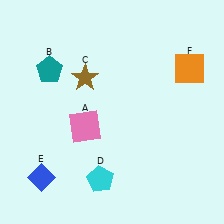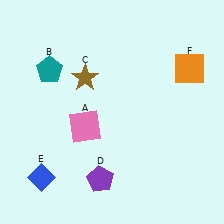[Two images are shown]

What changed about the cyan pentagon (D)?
In Image 1, D is cyan. In Image 2, it changed to purple.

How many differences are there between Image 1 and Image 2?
There is 1 difference between the two images.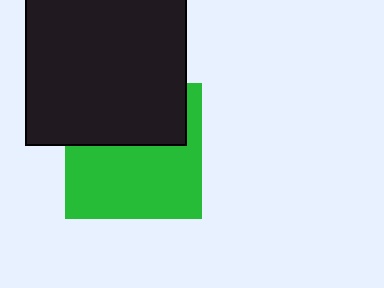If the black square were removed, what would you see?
You would see the complete green square.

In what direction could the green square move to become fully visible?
The green square could move down. That would shift it out from behind the black square entirely.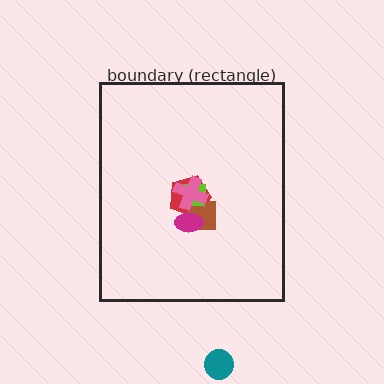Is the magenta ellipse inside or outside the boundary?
Inside.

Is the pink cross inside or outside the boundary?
Inside.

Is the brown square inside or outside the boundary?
Inside.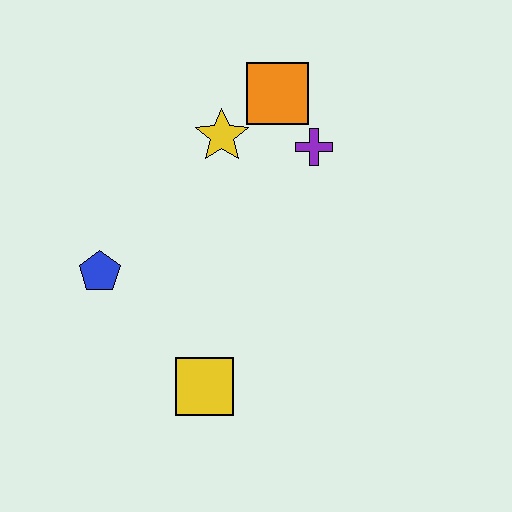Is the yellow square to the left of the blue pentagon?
No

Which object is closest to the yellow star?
The orange square is closest to the yellow star.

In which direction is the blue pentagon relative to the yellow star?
The blue pentagon is below the yellow star.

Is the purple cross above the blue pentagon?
Yes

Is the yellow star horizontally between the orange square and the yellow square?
Yes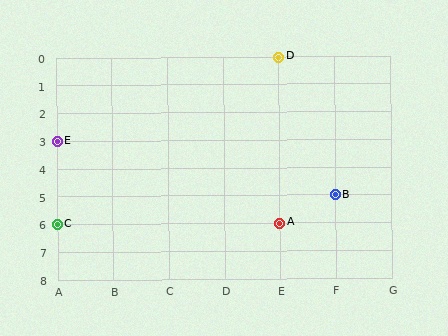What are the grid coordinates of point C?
Point C is at grid coordinates (A, 6).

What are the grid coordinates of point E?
Point E is at grid coordinates (A, 3).